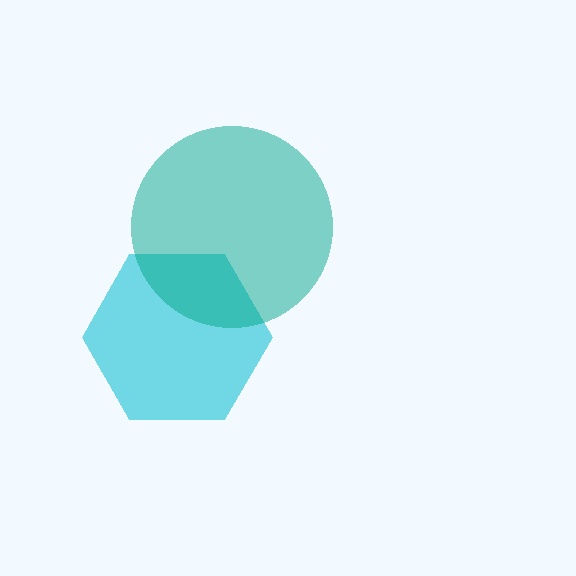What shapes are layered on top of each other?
The layered shapes are: a cyan hexagon, a teal circle.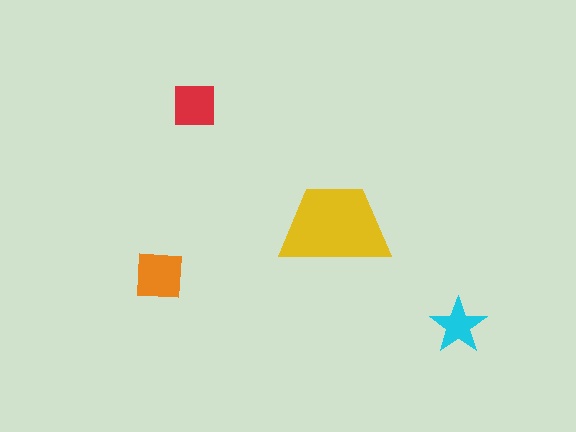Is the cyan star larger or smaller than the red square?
Smaller.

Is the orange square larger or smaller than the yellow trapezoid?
Smaller.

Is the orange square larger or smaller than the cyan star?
Larger.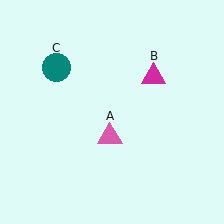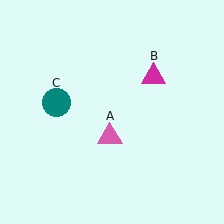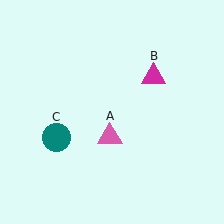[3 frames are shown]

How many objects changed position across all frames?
1 object changed position: teal circle (object C).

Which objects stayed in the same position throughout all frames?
Pink triangle (object A) and magenta triangle (object B) remained stationary.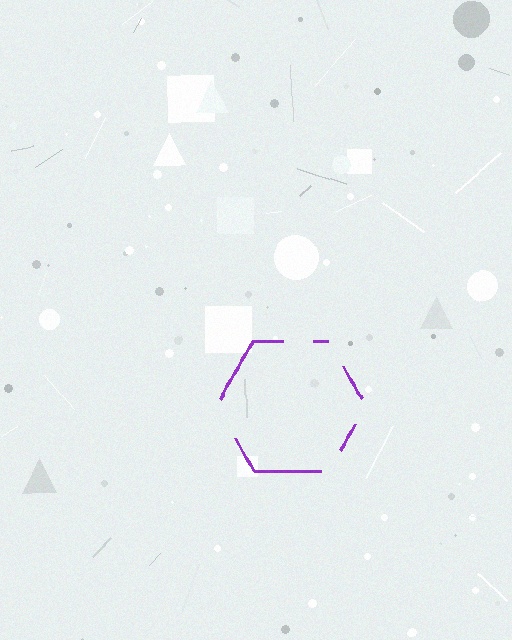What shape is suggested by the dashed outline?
The dashed outline suggests a hexagon.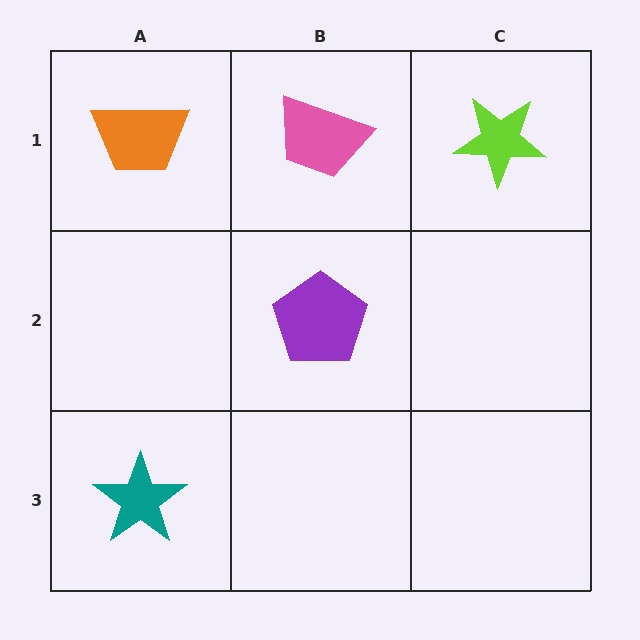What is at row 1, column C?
A lime star.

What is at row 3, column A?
A teal star.